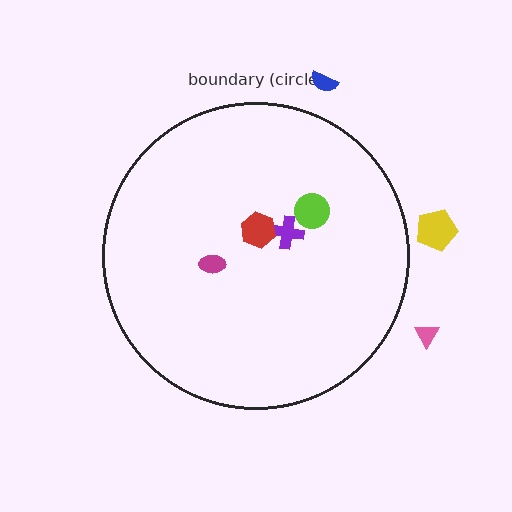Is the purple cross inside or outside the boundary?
Inside.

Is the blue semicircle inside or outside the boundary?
Outside.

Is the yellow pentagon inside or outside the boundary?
Outside.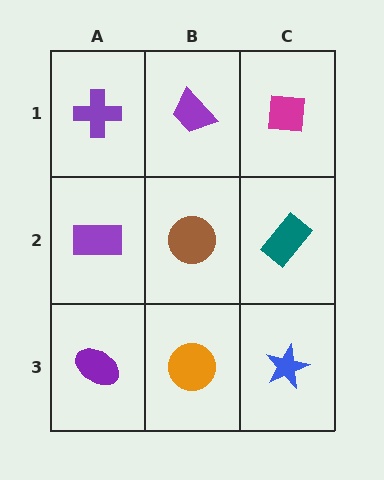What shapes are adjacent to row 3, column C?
A teal rectangle (row 2, column C), an orange circle (row 3, column B).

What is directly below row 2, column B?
An orange circle.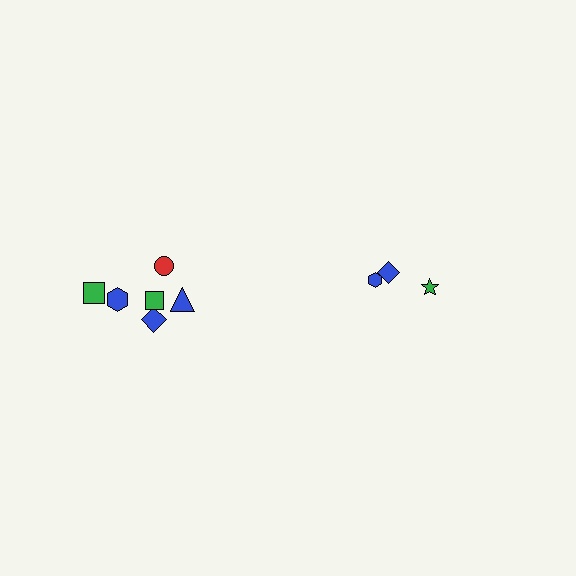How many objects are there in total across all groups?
There are 9 objects.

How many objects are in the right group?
There are 3 objects.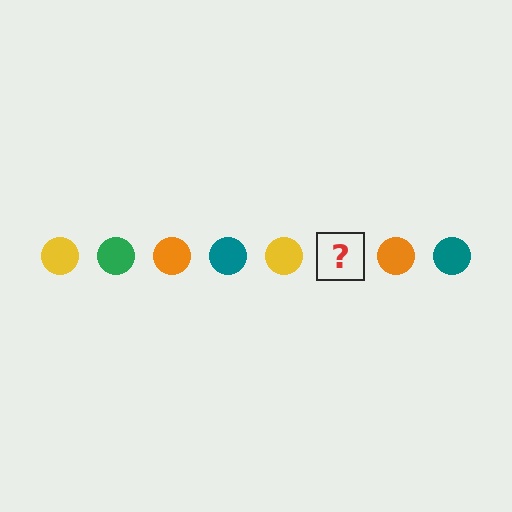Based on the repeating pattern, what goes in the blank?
The blank should be a green circle.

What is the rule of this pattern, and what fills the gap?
The rule is that the pattern cycles through yellow, green, orange, teal circles. The gap should be filled with a green circle.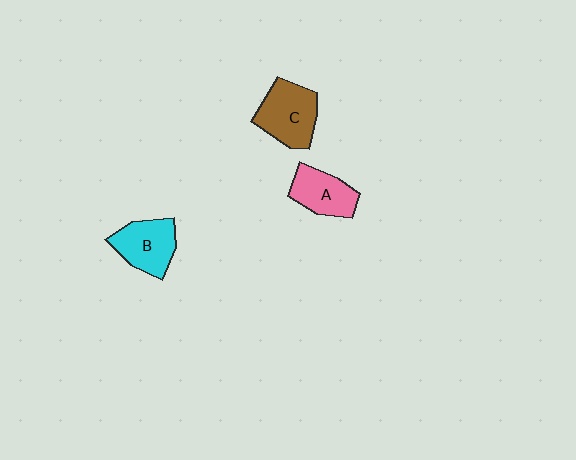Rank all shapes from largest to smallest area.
From largest to smallest: C (brown), B (cyan), A (pink).